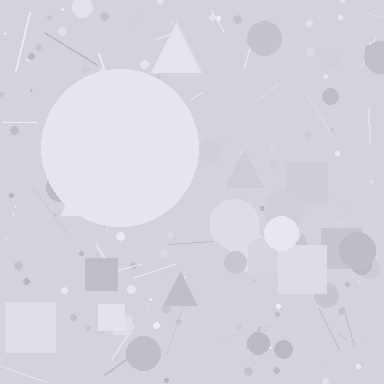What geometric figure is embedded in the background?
A circle is embedded in the background.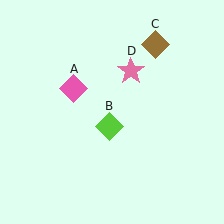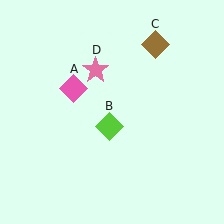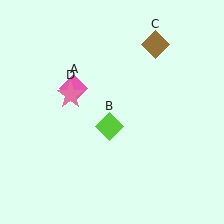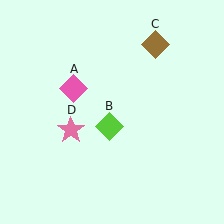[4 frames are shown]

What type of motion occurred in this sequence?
The pink star (object D) rotated counterclockwise around the center of the scene.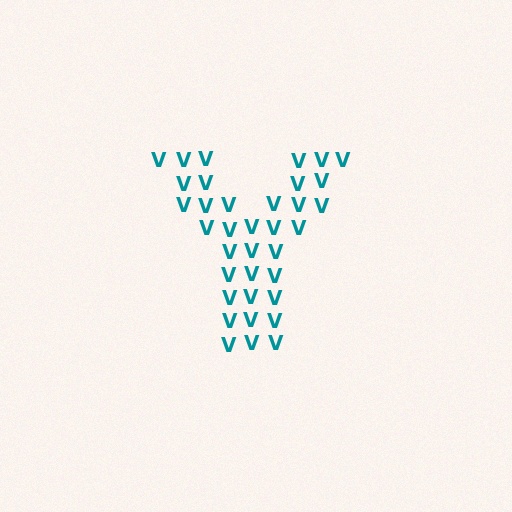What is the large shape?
The large shape is the letter Y.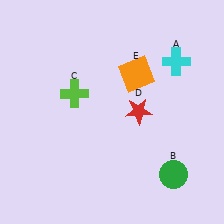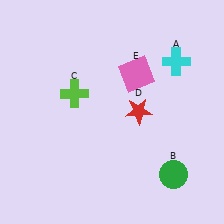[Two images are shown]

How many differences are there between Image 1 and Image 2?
There is 1 difference between the two images.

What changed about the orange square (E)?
In Image 1, E is orange. In Image 2, it changed to pink.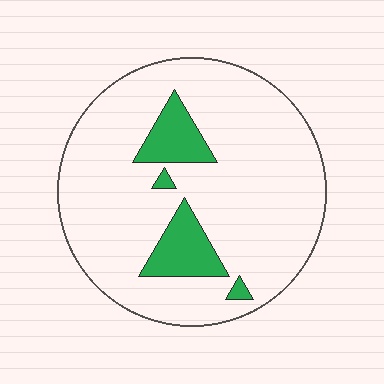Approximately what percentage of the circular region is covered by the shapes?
Approximately 15%.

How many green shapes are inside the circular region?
4.